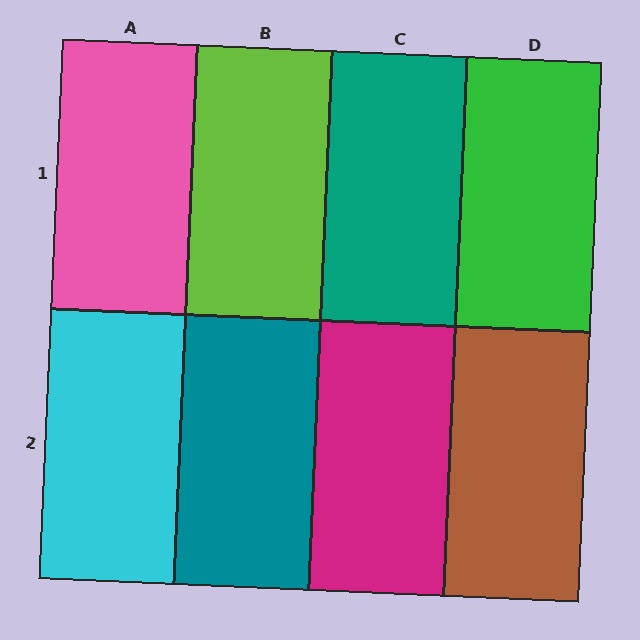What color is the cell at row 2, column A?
Cyan.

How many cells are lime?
1 cell is lime.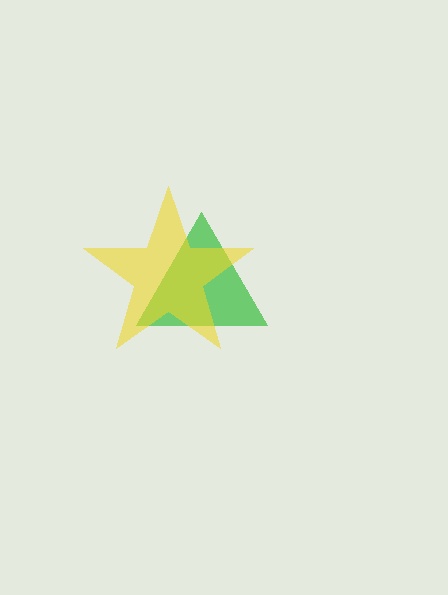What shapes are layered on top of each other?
The layered shapes are: a green triangle, a yellow star.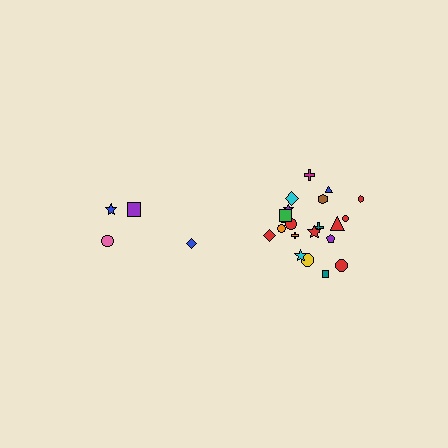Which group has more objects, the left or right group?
The right group.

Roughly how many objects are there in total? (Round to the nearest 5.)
Roughly 25 objects in total.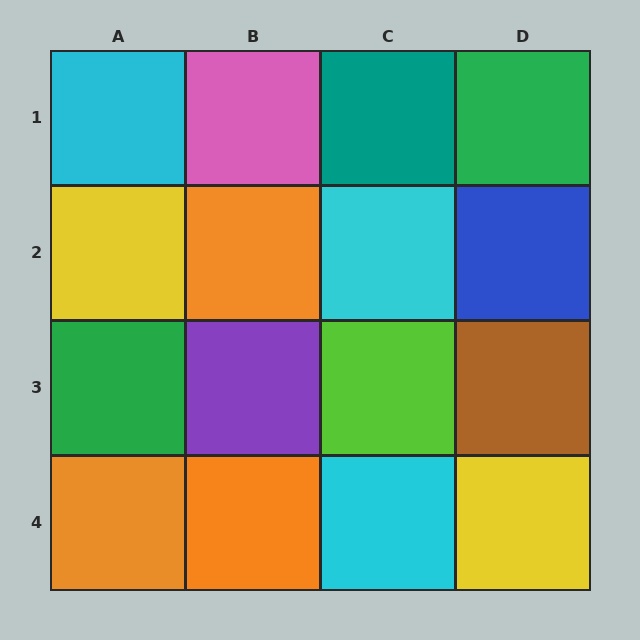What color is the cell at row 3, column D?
Brown.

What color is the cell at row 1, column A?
Cyan.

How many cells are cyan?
3 cells are cyan.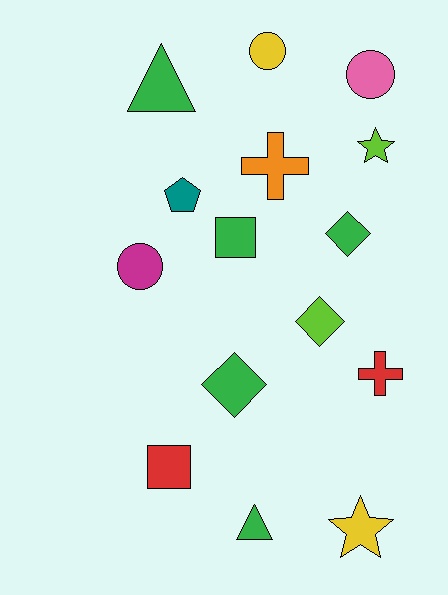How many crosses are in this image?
There are 2 crosses.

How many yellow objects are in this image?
There are 2 yellow objects.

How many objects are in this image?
There are 15 objects.